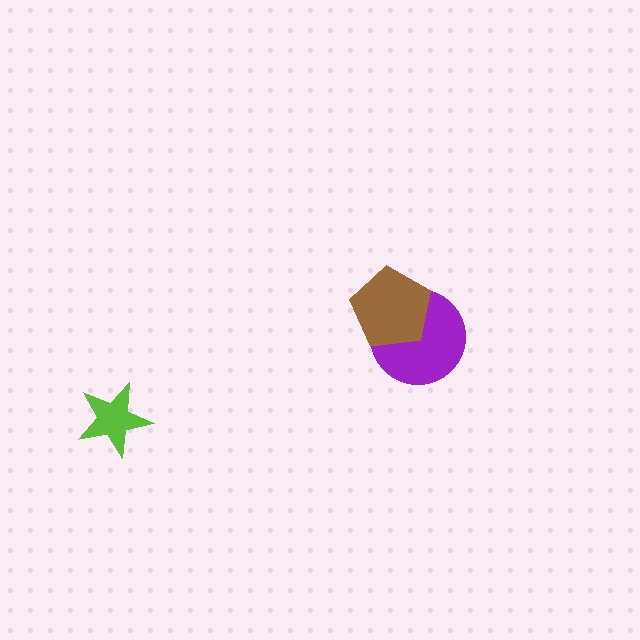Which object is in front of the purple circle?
The brown pentagon is in front of the purple circle.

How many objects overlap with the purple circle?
1 object overlaps with the purple circle.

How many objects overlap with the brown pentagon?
1 object overlaps with the brown pentagon.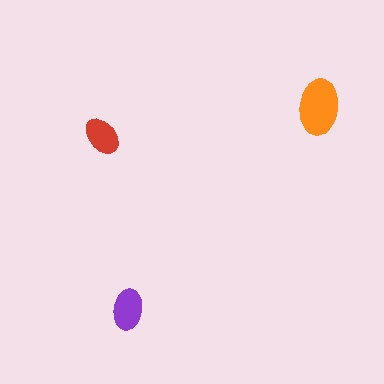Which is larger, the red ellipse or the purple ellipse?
The purple one.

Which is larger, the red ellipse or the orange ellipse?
The orange one.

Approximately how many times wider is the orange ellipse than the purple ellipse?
About 1.5 times wider.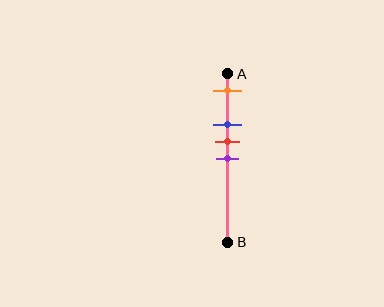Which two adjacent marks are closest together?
The red and purple marks are the closest adjacent pair.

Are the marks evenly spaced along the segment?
No, the marks are not evenly spaced.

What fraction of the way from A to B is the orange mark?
The orange mark is approximately 10% (0.1) of the way from A to B.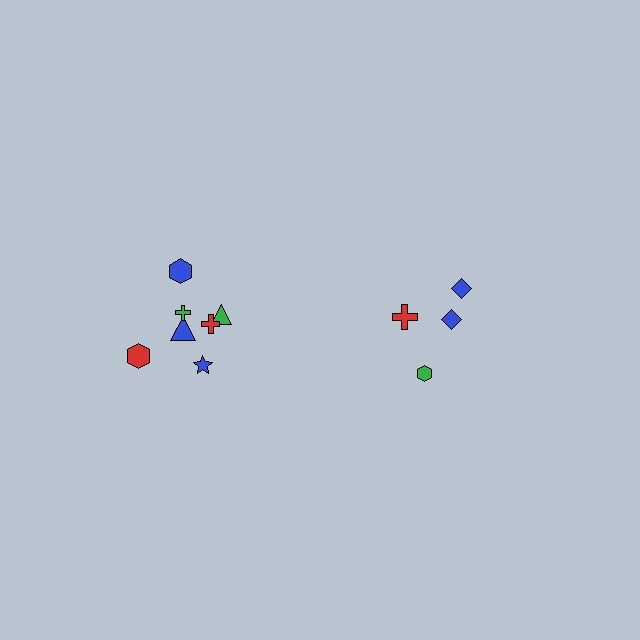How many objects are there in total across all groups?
There are 11 objects.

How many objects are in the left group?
There are 7 objects.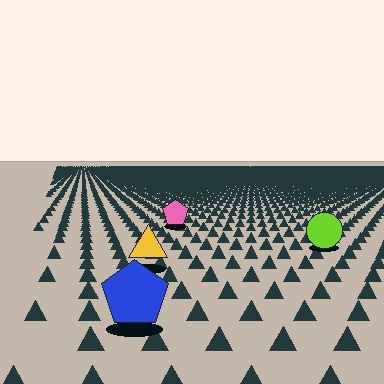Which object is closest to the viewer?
The blue pentagon is closest. The texture marks near it are larger and more spread out.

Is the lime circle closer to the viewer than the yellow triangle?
No. The yellow triangle is closer — you can tell from the texture gradient: the ground texture is coarser near it.